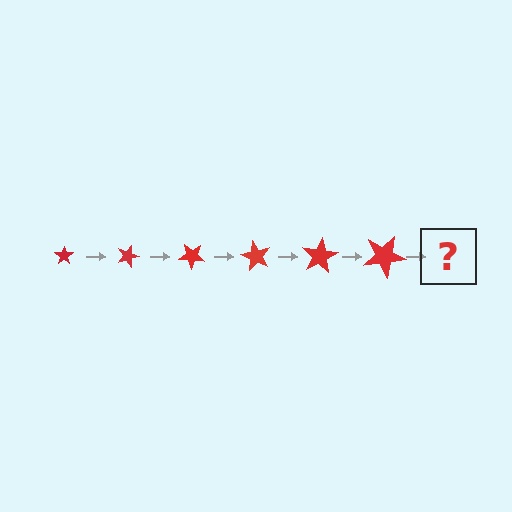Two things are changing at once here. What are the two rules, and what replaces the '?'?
The two rules are that the star grows larger each step and it rotates 20 degrees each step. The '?' should be a star, larger than the previous one and rotated 120 degrees from the start.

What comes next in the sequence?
The next element should be a star, larger than the previous one and rotated 120 degrees from the start.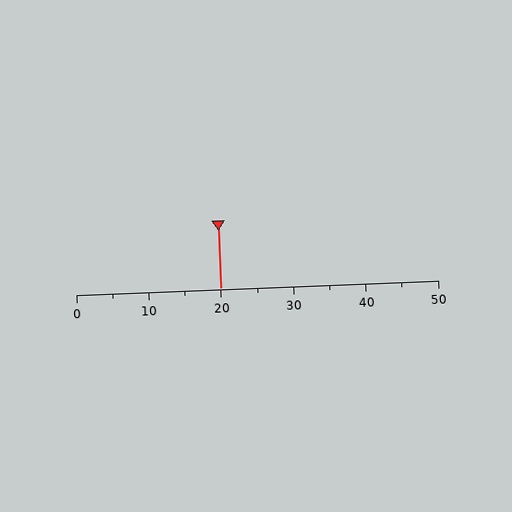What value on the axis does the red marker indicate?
The marker indicates approximately 20.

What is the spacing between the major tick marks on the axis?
The major ticks are spaced 10 apart.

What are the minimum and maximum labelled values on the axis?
The axis runs from 0 to 50.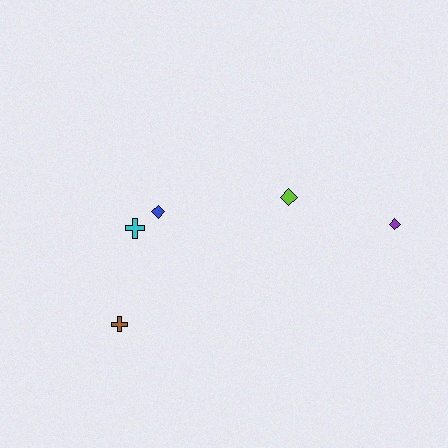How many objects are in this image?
There are 5 objects.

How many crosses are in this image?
There are 2 crosses.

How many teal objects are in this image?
There are no teal objects.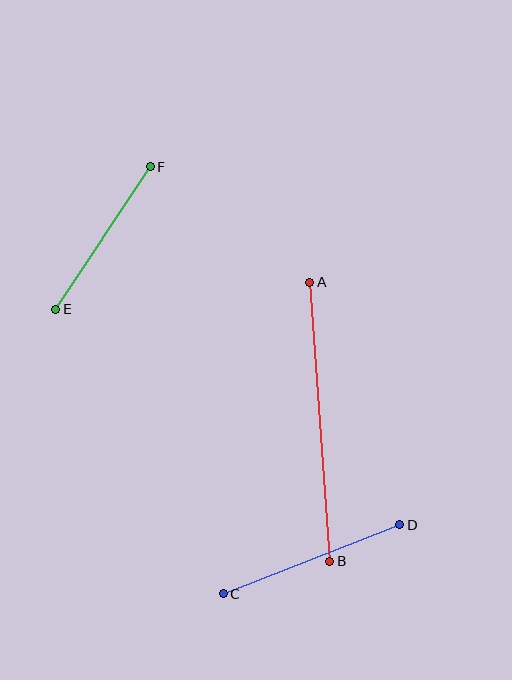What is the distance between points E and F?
The distance is approximately 171 pixels.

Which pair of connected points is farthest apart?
Points A and B are farthest apart.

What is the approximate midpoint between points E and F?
The midpoint is at approximately (103, 238) pixels.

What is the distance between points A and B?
The distance is approximately 280 pixels.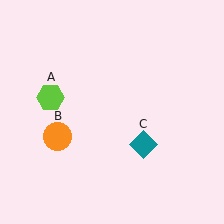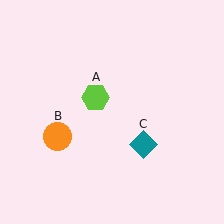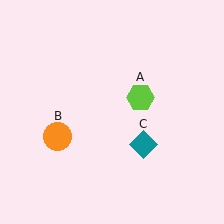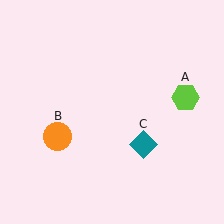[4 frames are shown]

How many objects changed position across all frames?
1 object changed position: lime hexagon (object A).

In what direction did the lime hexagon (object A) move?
The lime hexagon (object A) moved right.